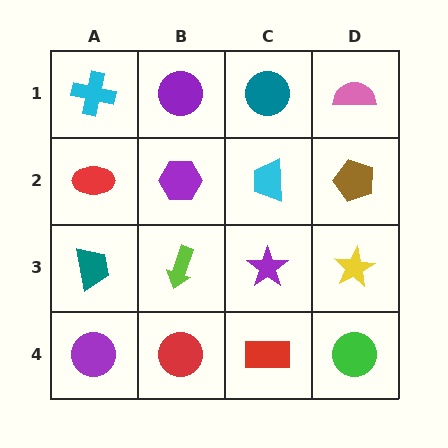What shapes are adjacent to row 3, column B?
A purple hexagon (row 2, column B), a red circle (row 4, column B), a teal trapezoid (row 3, column A), a purple star (row 3, column C).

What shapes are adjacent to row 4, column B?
A lime arrow (row 3, column B), a purple circle (row 4, column A), a red rectangle (row 4, column C).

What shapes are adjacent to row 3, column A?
A red ellipse (row 2, column A), a purple circle (row 4, column A), a lime arrow (row 3, column B).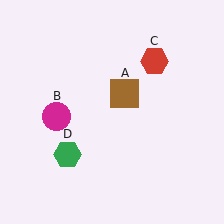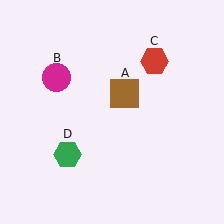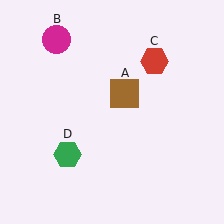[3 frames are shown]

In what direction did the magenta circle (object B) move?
The magenta circle (object B) moved up.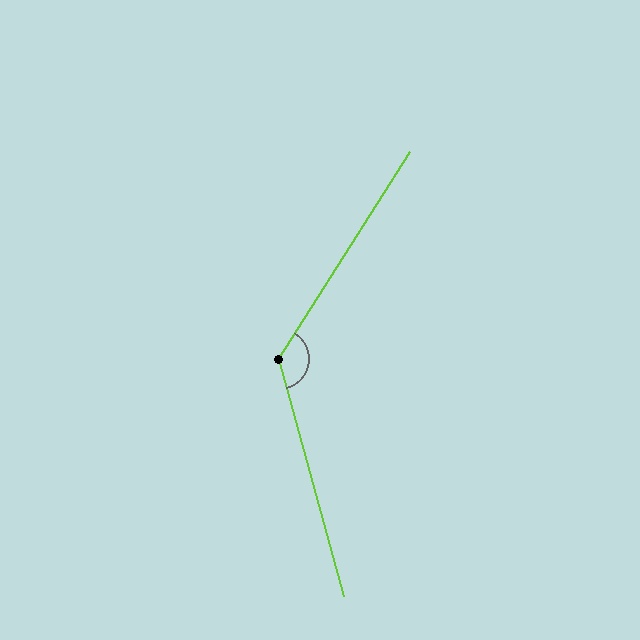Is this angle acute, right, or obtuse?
It is obtuse.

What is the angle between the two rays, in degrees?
Approximately 132 degrees.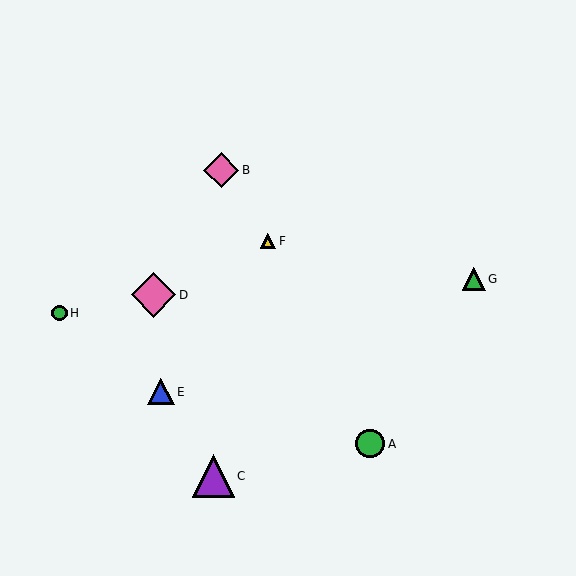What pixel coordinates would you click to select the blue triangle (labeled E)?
Click at (161, 392) to select the blue triangle E.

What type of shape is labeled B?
Shape B is a pink diamond.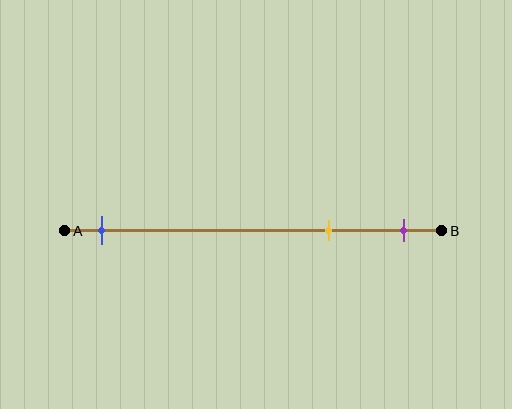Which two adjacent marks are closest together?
The yellow and purple marks are the closest adjacent pair.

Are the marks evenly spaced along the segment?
No, the marks are not evenly spaced.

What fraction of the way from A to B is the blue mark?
The blue mark is approximately 10% (0.1) of the way from A to B.